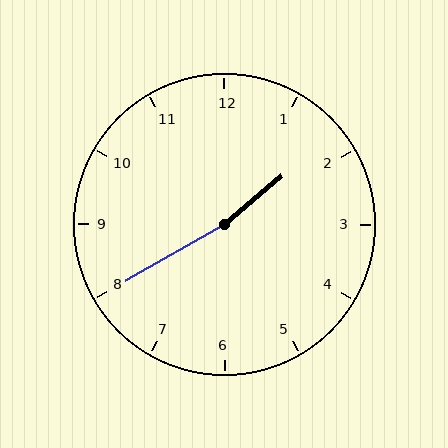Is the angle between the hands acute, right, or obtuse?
It is obtuse.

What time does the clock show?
1:40.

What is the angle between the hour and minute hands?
Approximately 170 degrees.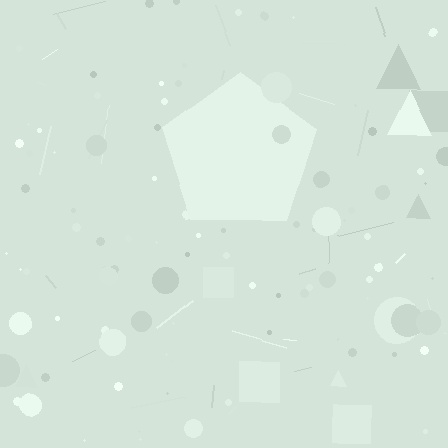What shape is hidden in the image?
A pentagon is hidden in the image.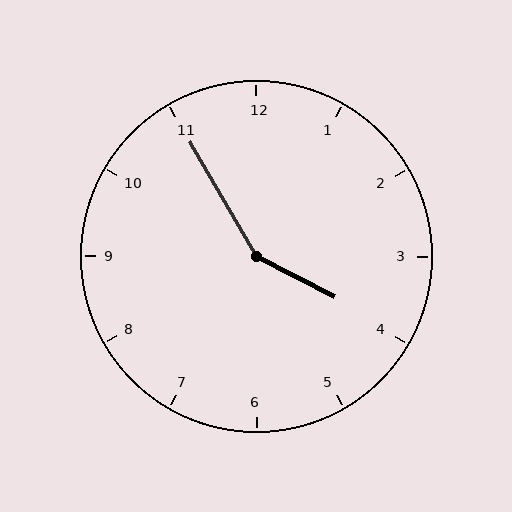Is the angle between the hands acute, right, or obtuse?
It is obtuse.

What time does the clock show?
3:55.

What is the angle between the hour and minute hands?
Approximately 148 degrees.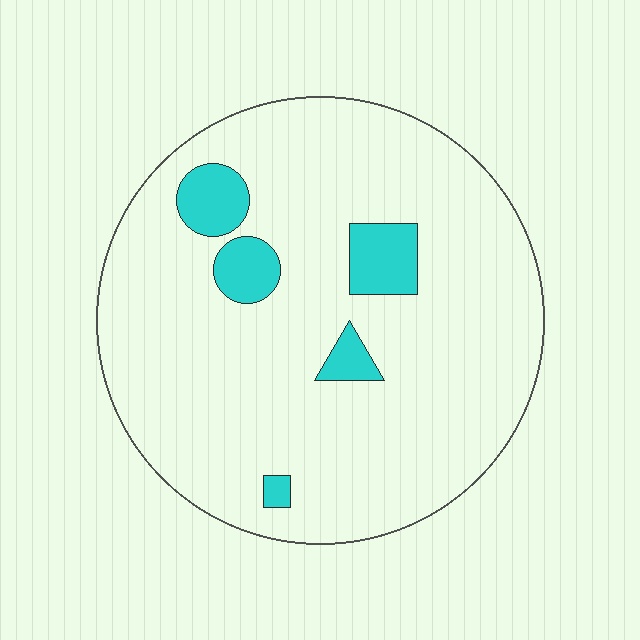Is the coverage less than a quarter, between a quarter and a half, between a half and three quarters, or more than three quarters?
Less than a quarter.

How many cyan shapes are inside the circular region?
5.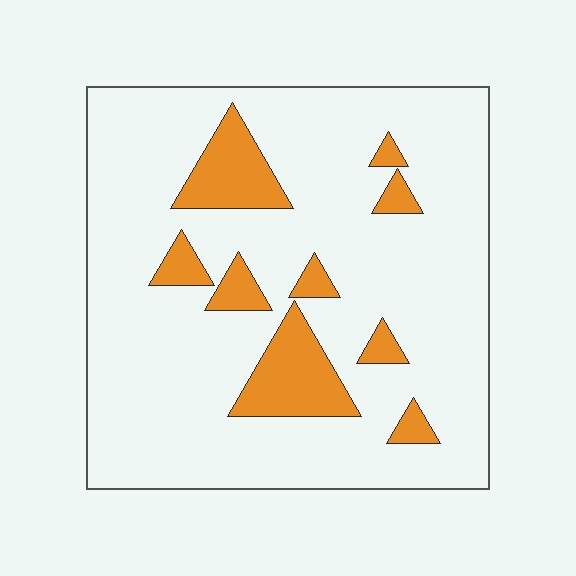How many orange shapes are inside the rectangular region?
9.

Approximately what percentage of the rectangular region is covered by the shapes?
Approximately 15%.